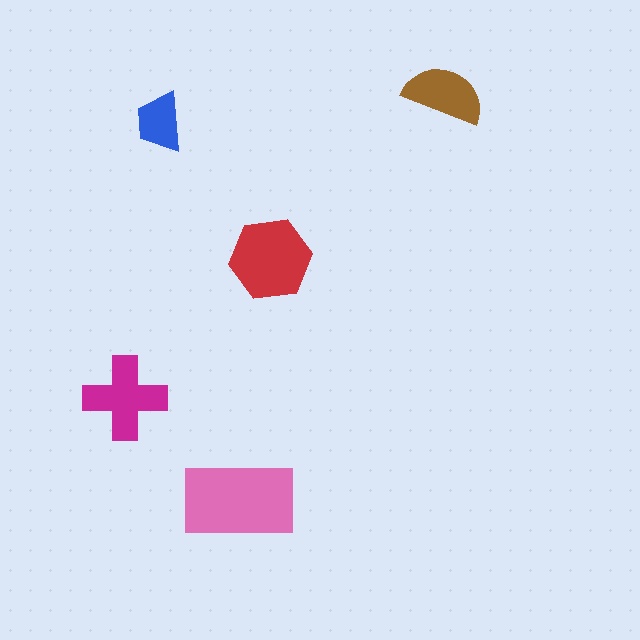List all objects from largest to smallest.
The pink rectangle, the red hexagon, the magenta cross, the brown semicircle, the blue trapezoid.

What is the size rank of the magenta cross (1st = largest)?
3rd.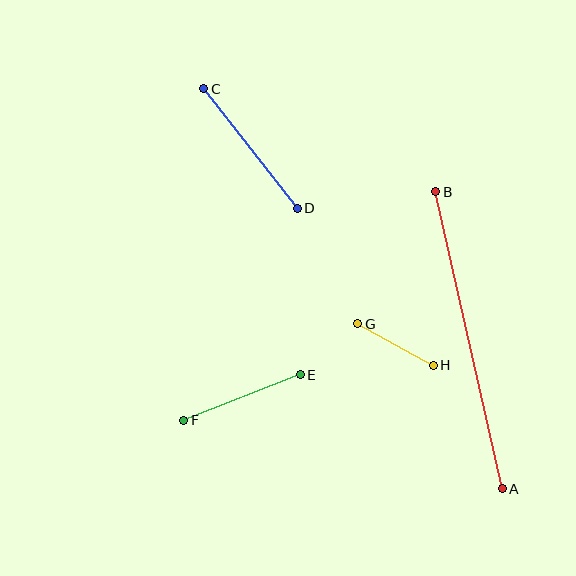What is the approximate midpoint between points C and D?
The midpoint is at approximately (250, 148) pixels.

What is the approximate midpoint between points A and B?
The midpoint is at approximately (469, 340) pixels.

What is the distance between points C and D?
The distance is approximately 152 pixels.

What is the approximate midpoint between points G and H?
The midpoint is at approximately (395, 344) pixels.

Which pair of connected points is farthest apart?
Points A and B are farthest apart.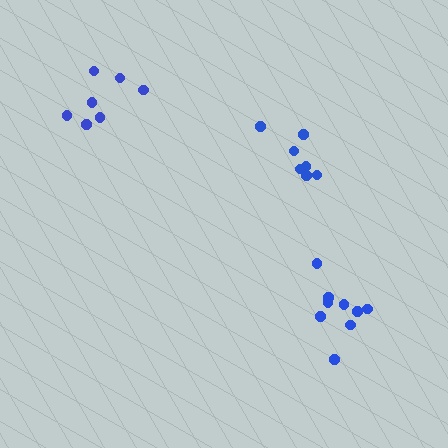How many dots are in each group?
Group 1: 7 dots, Group 2: 7 dots, Group 3: 9 dots (23 total).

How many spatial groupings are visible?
There are 3 spatial groupings.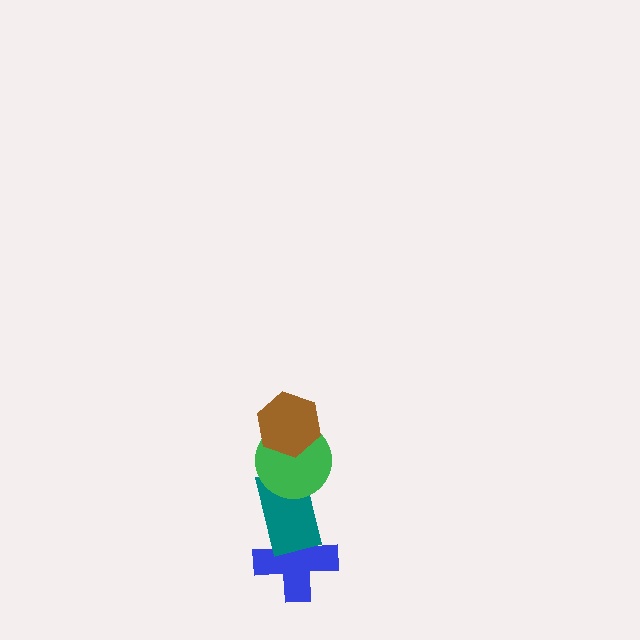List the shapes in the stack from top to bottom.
From top to bottom: the brown hexagon, the green circle, the teal rectangle, the blue cross.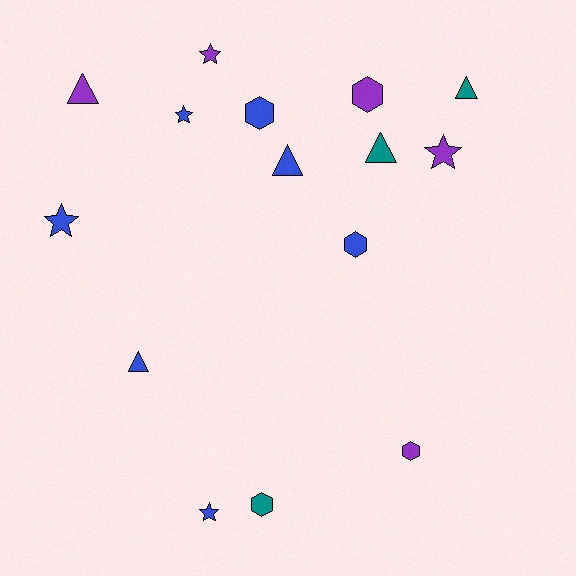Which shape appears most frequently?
Triangle, with 5 objects.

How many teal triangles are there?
There are 2 teal triangles.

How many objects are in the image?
There are 15 objects.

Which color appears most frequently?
Blue, with 7 objects.